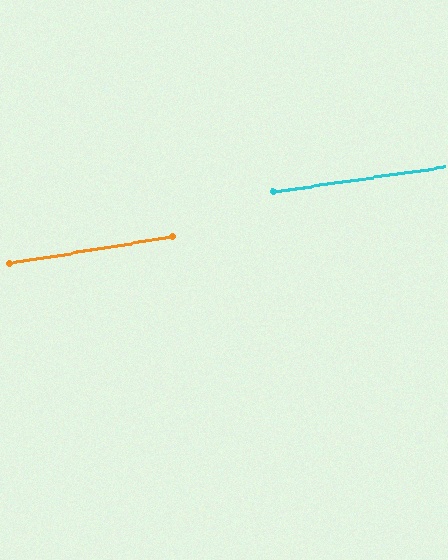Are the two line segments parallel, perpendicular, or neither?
Parallel — their directions differ by only 1.2°.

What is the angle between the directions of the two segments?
Approximately 1 degree.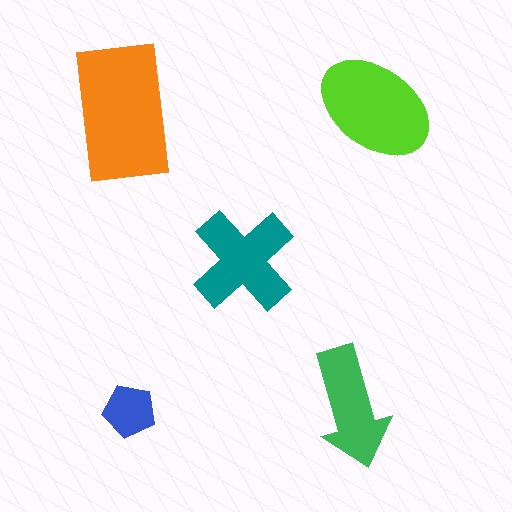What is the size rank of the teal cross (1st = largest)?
3rd.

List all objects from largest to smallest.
The orange rectangle, the lime ellipse, the teal cross, the green arrow, the blue pentagon.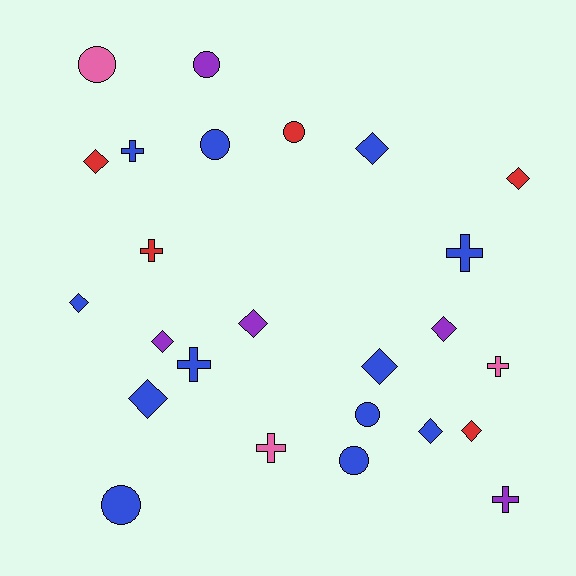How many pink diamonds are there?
There are no pink diamonds.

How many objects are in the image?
There are 25 objects.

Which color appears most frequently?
Blue, with 12 objects.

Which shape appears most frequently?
Diamond, with 11 objects.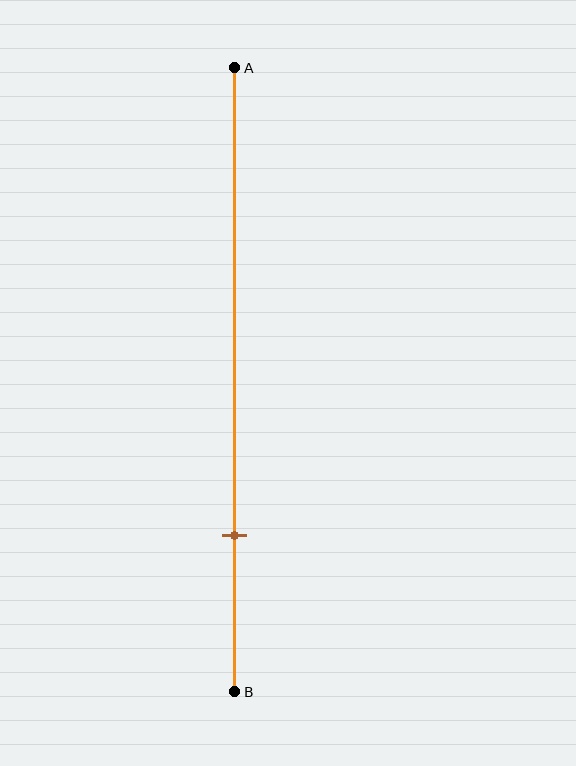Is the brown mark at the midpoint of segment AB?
No, the mark is at about 75% from A, not at the 50% midpoint.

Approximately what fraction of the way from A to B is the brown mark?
The brown mark is approximately 75% of the way from A to B.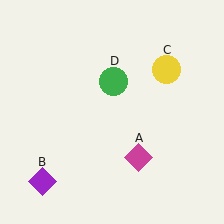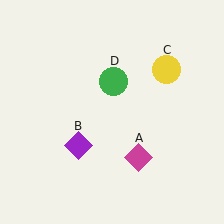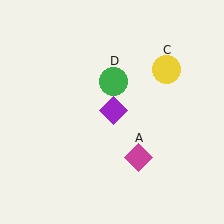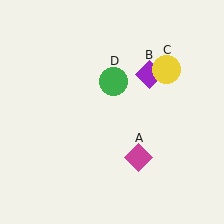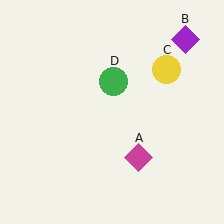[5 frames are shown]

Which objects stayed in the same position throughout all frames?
Magenta diamond (object A) and yellow circle (object C) and green circle (object D) remained stationary.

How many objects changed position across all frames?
1 object changed position: purple diamond (object B).